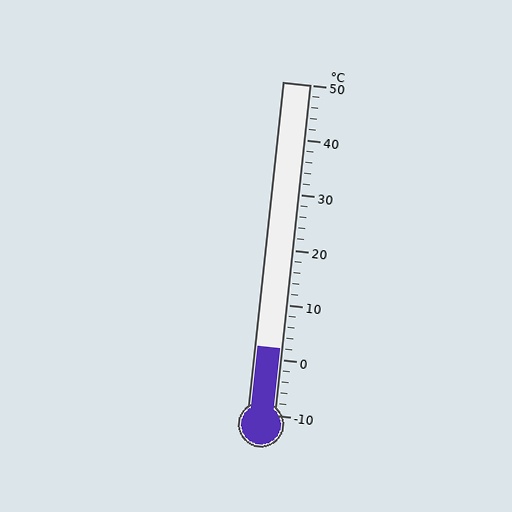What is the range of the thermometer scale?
The thermometer scale ranges from -10°C to 50°C.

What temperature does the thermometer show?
The thermometer shows approximately 2°C.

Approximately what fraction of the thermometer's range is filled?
The thermometer is filled to approximately 20% of its range.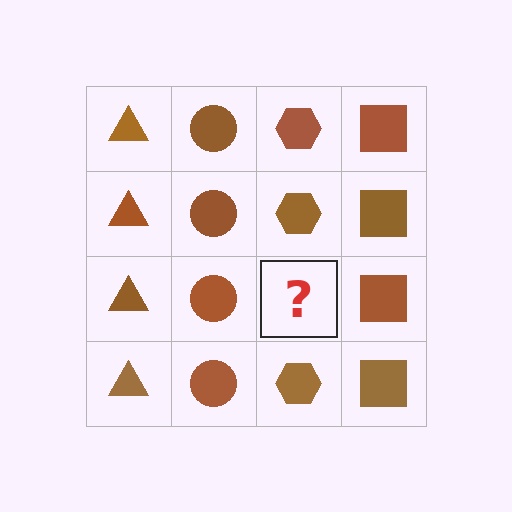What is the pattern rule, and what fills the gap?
The rule is that each column has a consistent shape. The gap should be filled with a brown hexagon.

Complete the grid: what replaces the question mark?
The question mark should be replaced with a brown hexagon.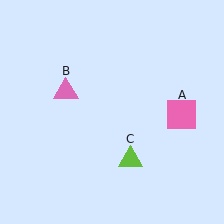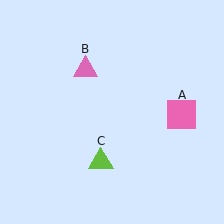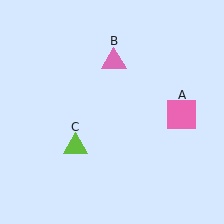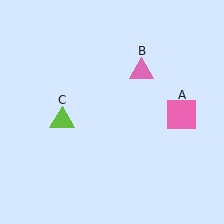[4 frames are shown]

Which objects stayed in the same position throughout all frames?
Pink square (object A) remained stationary.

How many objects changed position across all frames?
2 objects changed position: pink triangle (object B), lime triangle (object C).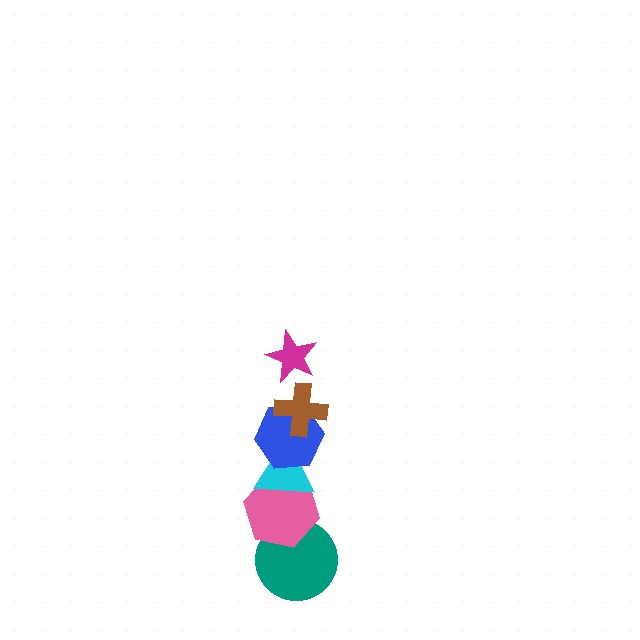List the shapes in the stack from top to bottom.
From top to bottom: the magenta star, the brown cross, the blue hexagon, the cyan triangle, the pink hexagon, the teal circle.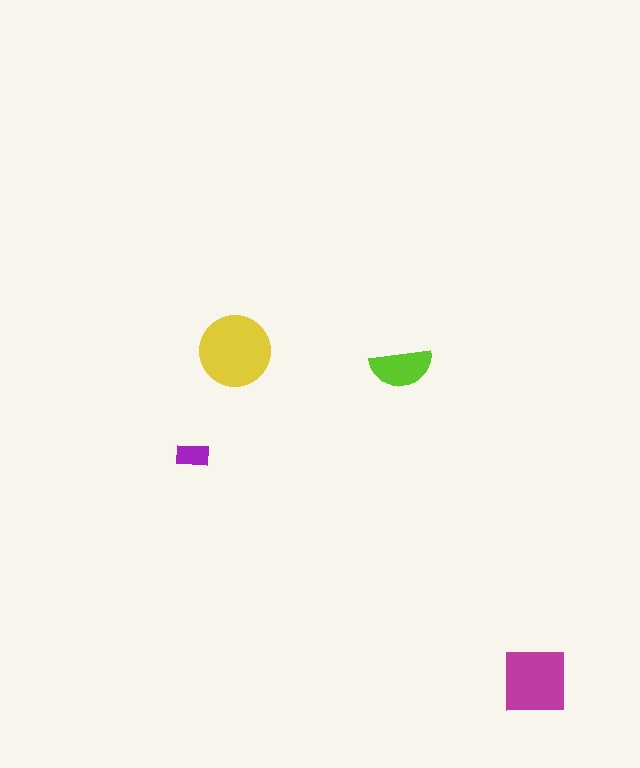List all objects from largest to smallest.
The yellow circle, the magenta square, the lime semicircle, the purple rectangle.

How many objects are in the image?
There are 4 objects in the image.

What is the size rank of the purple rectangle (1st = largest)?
4th.